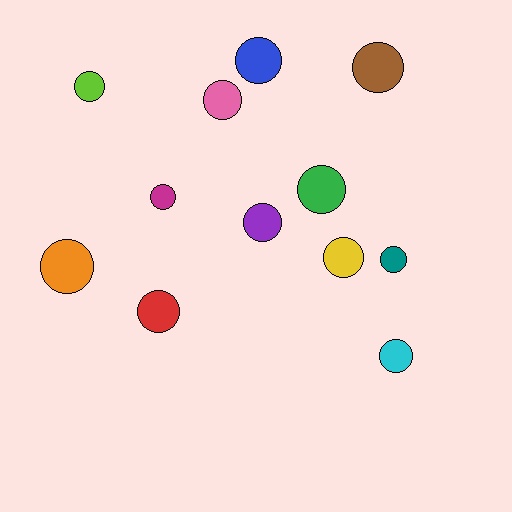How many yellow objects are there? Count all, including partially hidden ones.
There is 1 yellow object.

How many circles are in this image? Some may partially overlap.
There are 12 circles.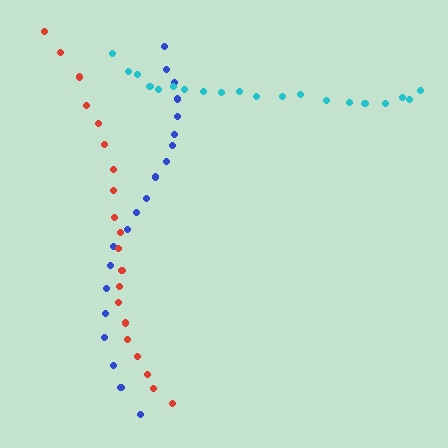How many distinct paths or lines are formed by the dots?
There are 3 distinct paths.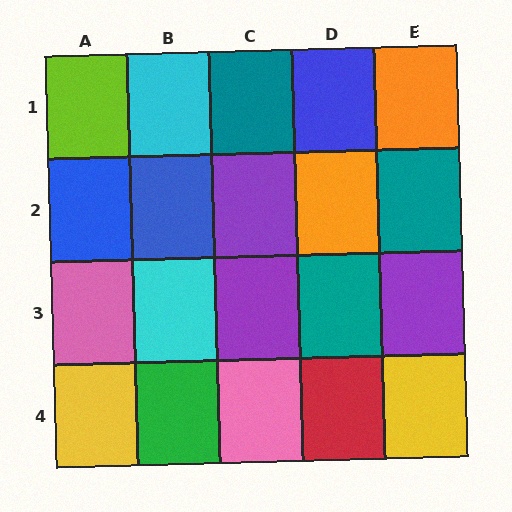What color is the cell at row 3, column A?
Pink.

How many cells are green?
1 cell is green.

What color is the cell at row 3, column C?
Purple.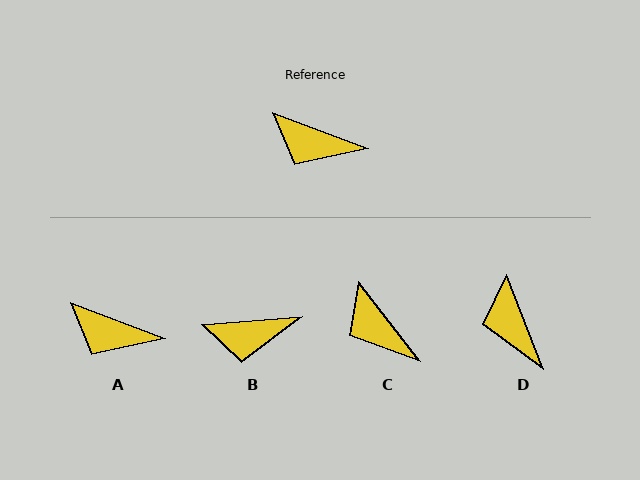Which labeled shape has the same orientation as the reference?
A.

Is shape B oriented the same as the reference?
No, it is off by about 25 degrees.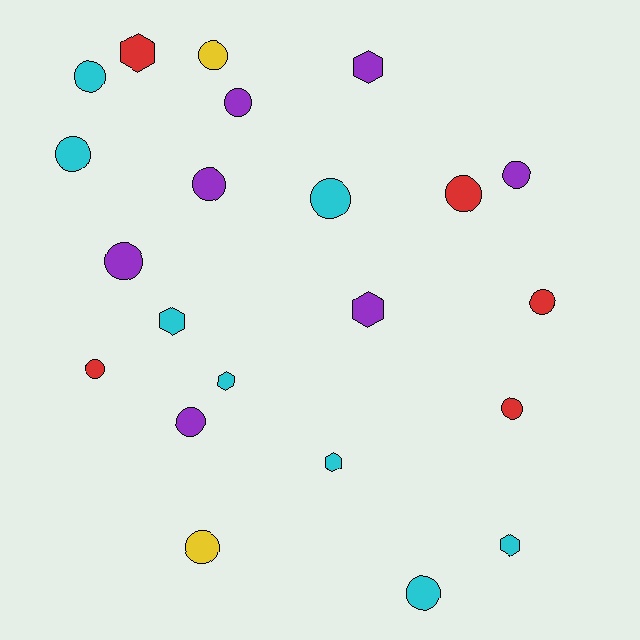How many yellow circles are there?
There are 2 yellow circles.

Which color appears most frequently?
Cyan, with 8 objects.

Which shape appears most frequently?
Circle, with 15 objects.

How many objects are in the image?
There are 22 objects.